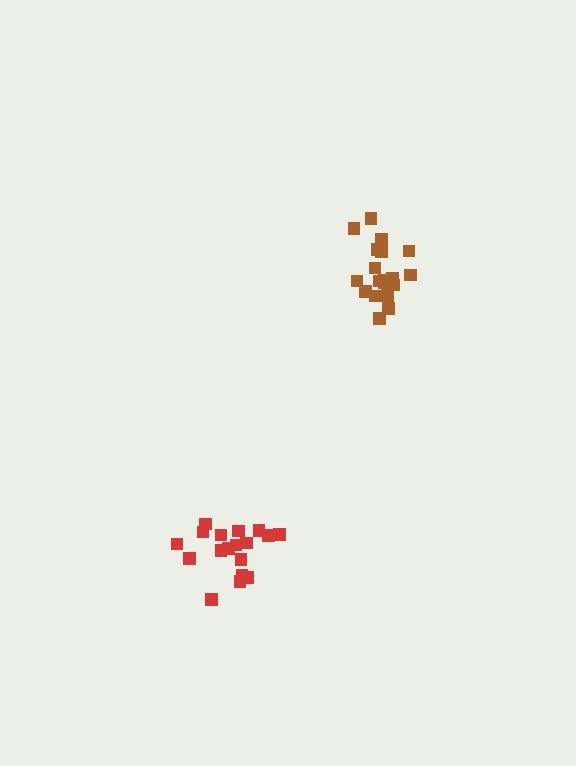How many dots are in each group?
Group 1: 18 dots, Group 2: 19 dots (37 total).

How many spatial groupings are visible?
There are 2 spatial groupings.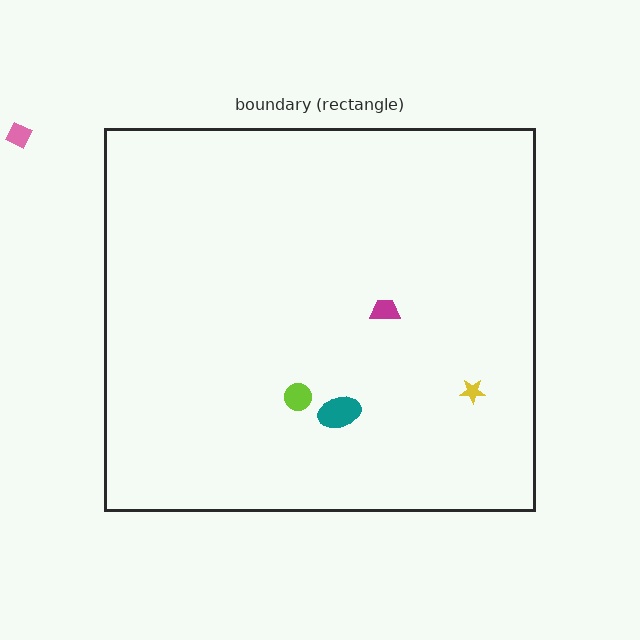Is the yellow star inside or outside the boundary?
Inside.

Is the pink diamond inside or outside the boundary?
Outside.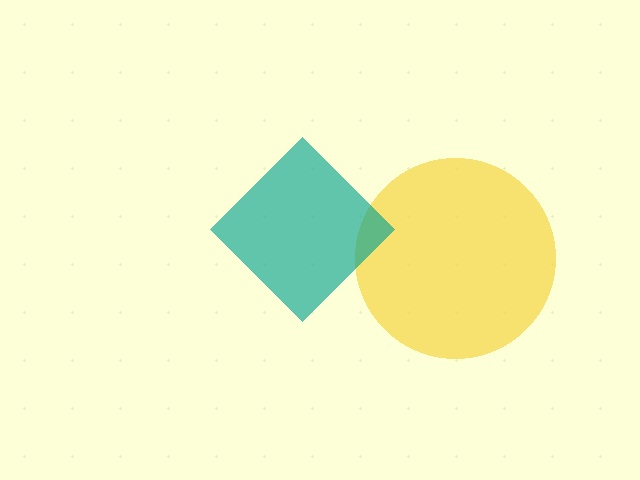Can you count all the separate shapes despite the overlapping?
Yes, there are 2 separate shapes.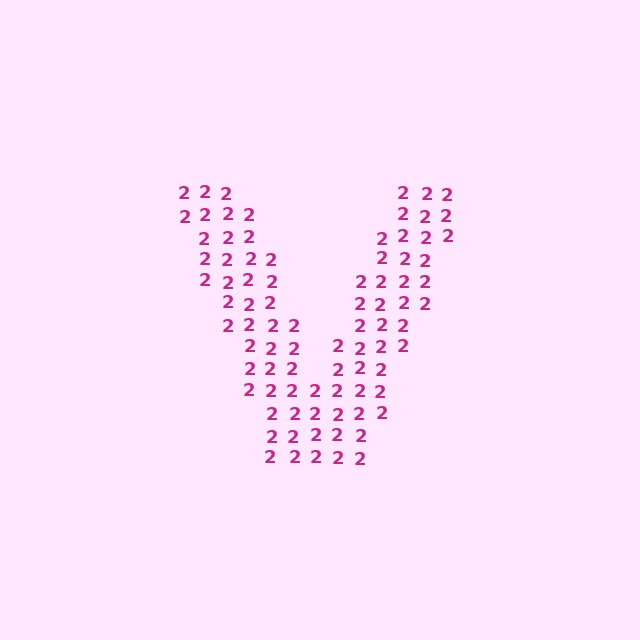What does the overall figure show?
The overall figure shows the letter V.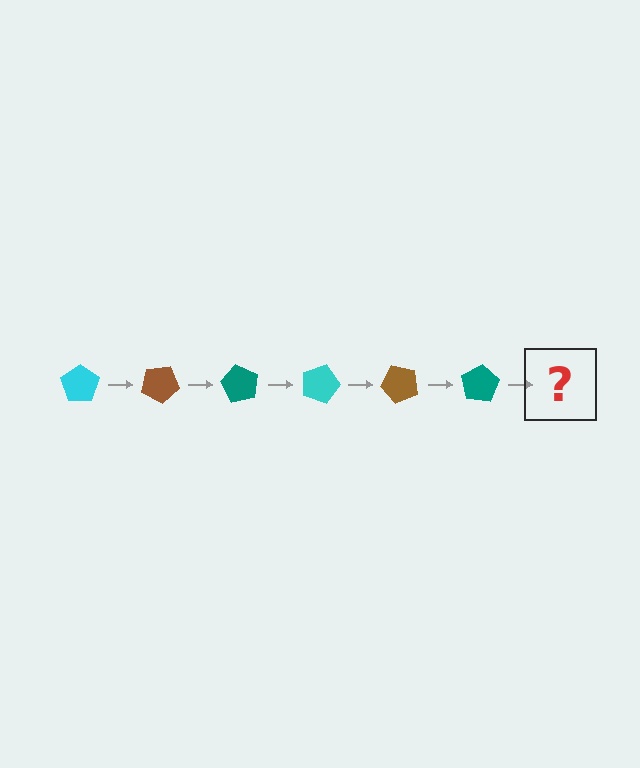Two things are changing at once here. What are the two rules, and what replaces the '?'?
The two rules are that it rotates 30 degrees each step and the color cycles through cyan, brown, and teal. The '?' should be a cyan pentagon, rotated 180 degrees from the start.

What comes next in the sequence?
The next element should be a cyan pentagon, rotated 180 degrees from the start.